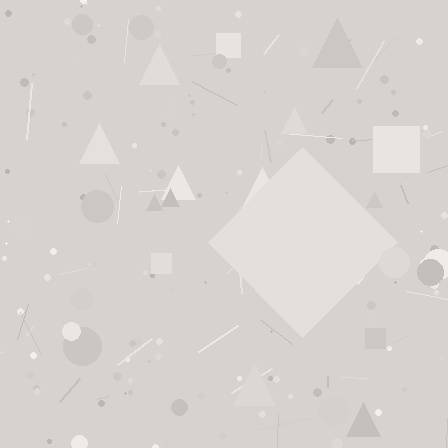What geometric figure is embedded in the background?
A diamond is embedded in the background.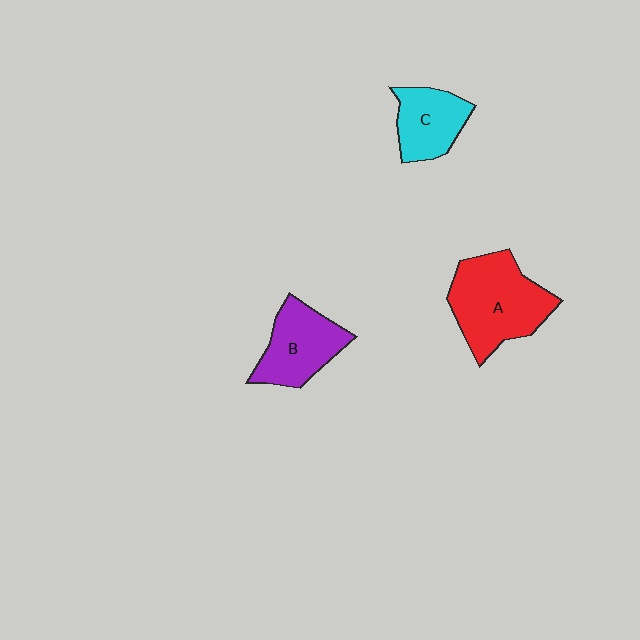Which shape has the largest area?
Shape A (red).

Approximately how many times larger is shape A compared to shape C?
Approximately 1.7 times.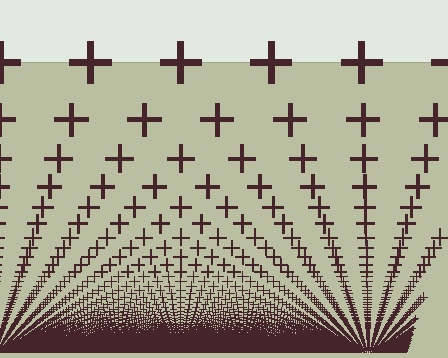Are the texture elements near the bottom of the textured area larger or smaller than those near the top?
Smaller. The gradient is inverted — elements near the bottom are smaller and denser.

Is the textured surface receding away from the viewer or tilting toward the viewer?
The surface appears to tilt toward the viewer. Texture elements get larger and sparser toward the top.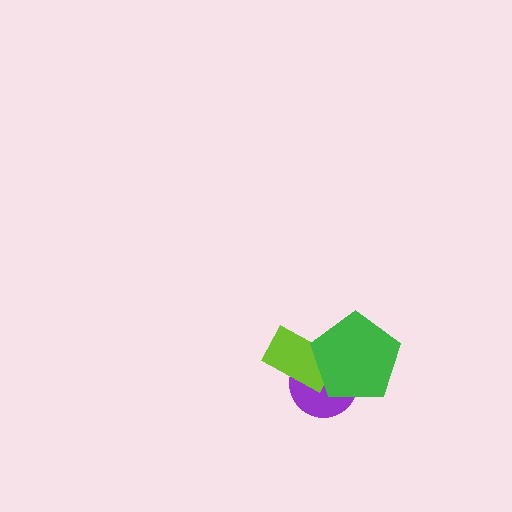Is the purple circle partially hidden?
Yes, it is partially covered by another shape.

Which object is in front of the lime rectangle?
The green pentagon is in front of the lime rectangle.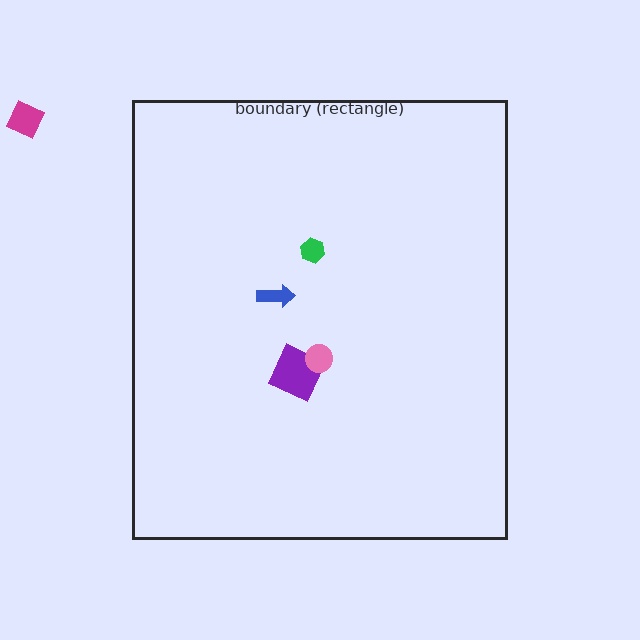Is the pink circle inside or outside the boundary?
Inside.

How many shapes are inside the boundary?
4 inside, 1 outside.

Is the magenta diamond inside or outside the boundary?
Outside.